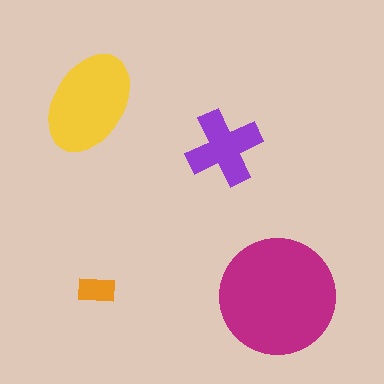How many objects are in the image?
There are 4 objects in the image.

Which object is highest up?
The yellow ellipse is topmost.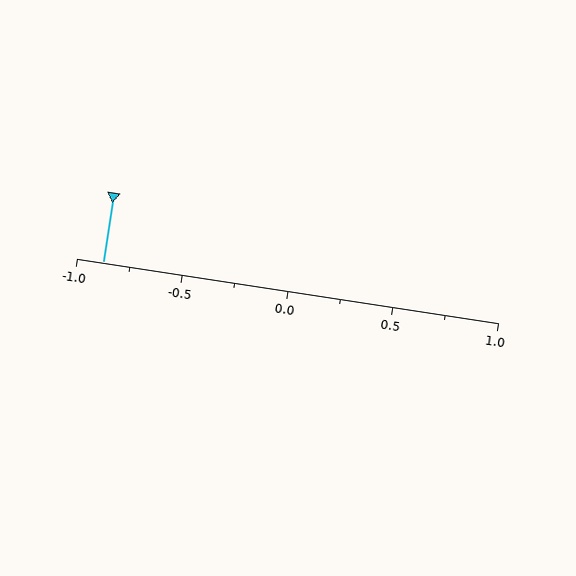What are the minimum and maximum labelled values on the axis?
The axis runs from -1.0 to 1.0.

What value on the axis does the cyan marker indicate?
The marker indicates approximately -0.88.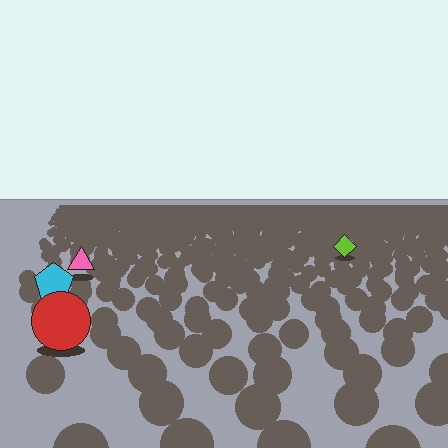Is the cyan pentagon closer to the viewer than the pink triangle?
Yes. The cyan pentagon is closer — you can tell from the texture gradient: the ground texture is coarser near it.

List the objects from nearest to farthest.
From nearest to farthest: the red circle, the cyan pentagon, the pink triangle, the lime diamond.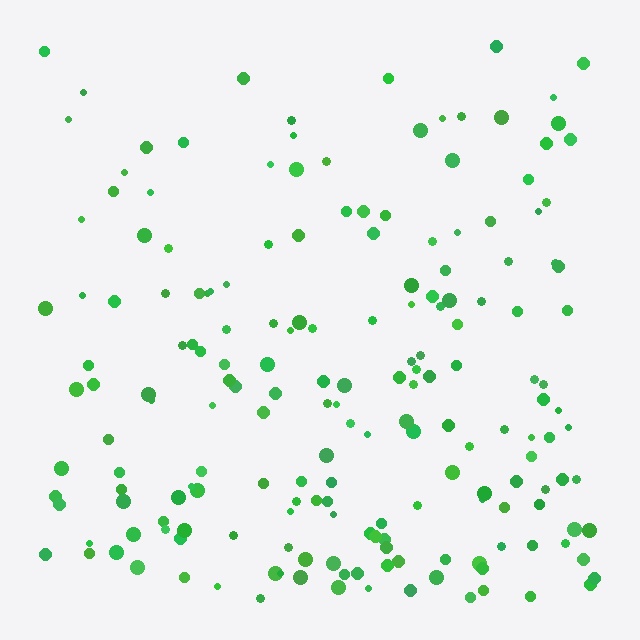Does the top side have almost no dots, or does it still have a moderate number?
Still a moderate number, just noticeably fewer than the bottom.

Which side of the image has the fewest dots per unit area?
The top.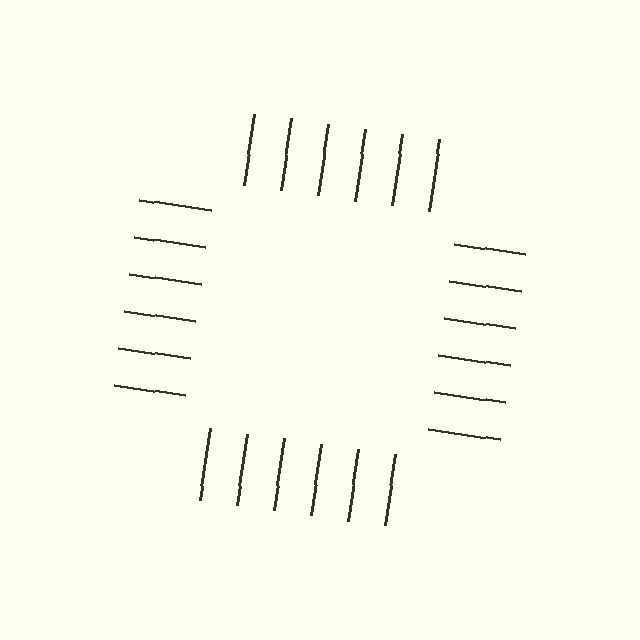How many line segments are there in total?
24 — 6 along each of the 4 edges.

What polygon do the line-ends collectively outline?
An illusory square — the line segments terminate on its edges but no continuous stroke is drawn.